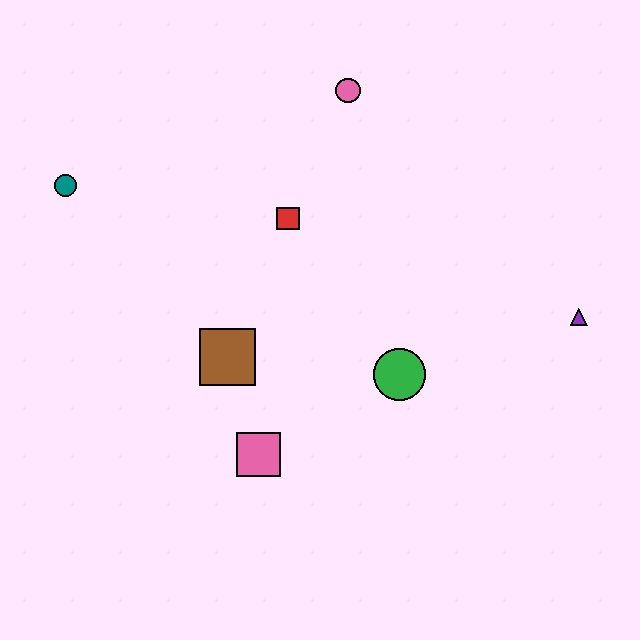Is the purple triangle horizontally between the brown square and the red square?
No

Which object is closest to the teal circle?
The red square is closest to the teal circle.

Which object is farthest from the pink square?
The pink circle is farthest from the pink square.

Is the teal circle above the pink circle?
No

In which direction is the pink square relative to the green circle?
The pink square is to the left of the green circle.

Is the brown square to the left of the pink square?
Yes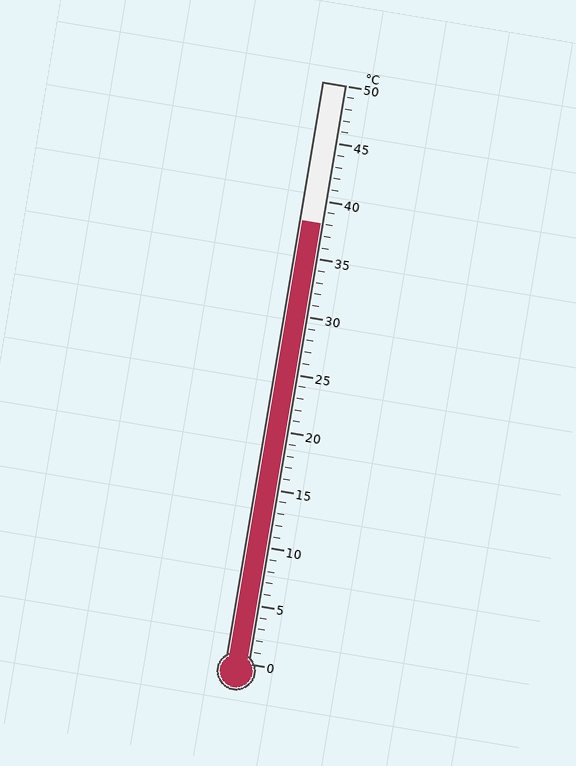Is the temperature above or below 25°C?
The temperature is above 25°C.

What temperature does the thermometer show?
The thermometer shows approximately 38°C.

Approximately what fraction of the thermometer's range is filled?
The thermometer is filled to approximately 75% of its range.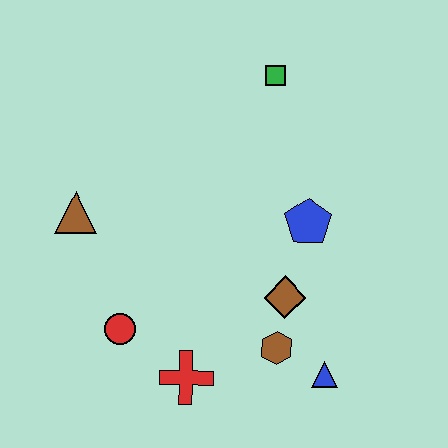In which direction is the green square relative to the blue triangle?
The green square is above the blue triangle.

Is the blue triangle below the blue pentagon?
Yes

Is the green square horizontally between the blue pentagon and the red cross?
Yes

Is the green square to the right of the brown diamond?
No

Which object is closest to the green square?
The blue pentagon is closest to the green square.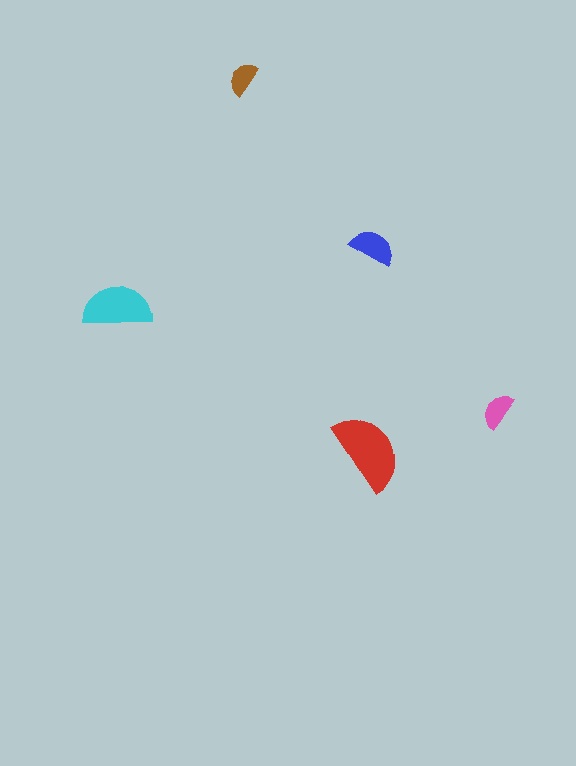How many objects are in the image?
There are 5 objects in the image.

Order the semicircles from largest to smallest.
the red one, the cyan one, the blue one, the pink one, the brown one.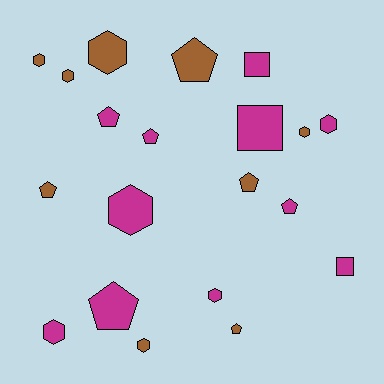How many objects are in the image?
There are 20 objects.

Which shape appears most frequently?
Hexagon, with 9 objects.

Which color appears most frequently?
Magenta, with 11 objects.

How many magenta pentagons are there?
There are 4 magenta pentagons.